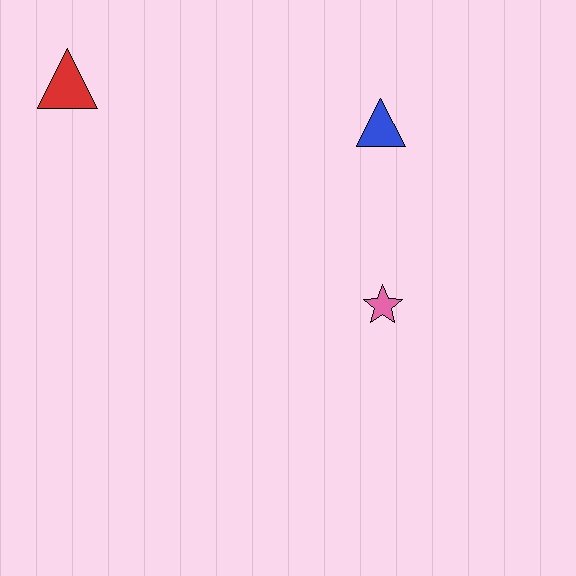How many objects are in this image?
There are 3 objects.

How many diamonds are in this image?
There are no diamonds.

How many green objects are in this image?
There are no green objects.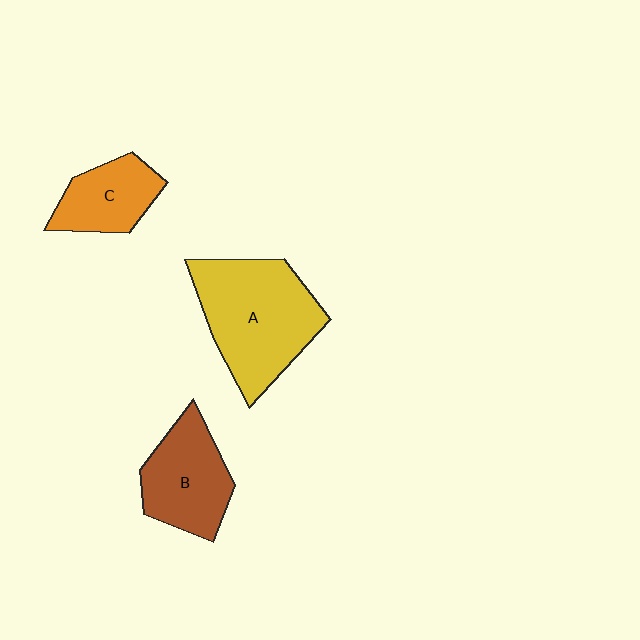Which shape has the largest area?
Shape A (yellow).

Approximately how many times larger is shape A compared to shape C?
Approximately 2.0 times.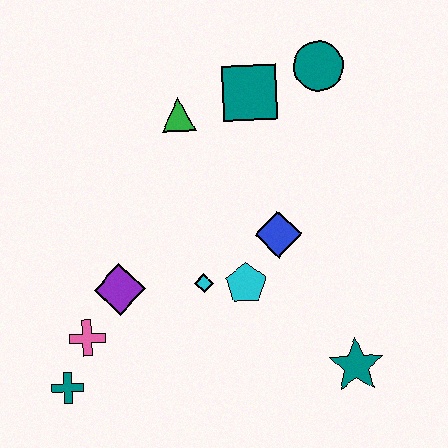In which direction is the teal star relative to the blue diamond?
The teal star is below the blue diamond.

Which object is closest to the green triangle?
The teal square is closest to the green triangle.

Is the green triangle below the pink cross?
No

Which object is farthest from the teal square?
The teal cross is farthest from the teal square.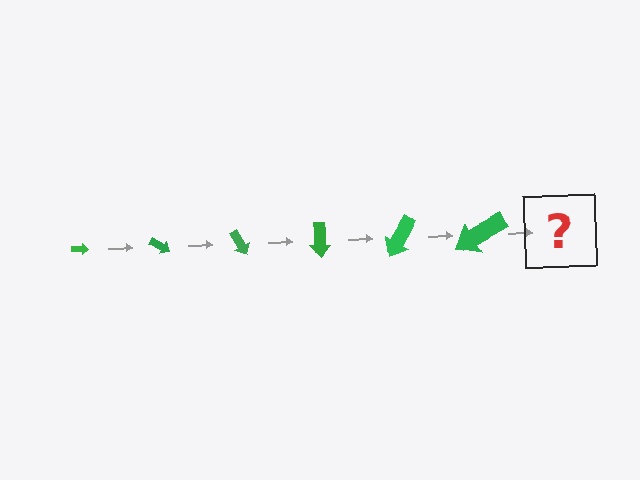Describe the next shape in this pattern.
It should be an arrow, larger than the previous one and rotated 180 degrees from the start.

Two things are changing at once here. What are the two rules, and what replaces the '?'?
The two rules are that the arrow grows larger each step and it rotates 30 degrees each step. The '?' should be an arrow, larger than the previous one and rotated 180 degrees from the start.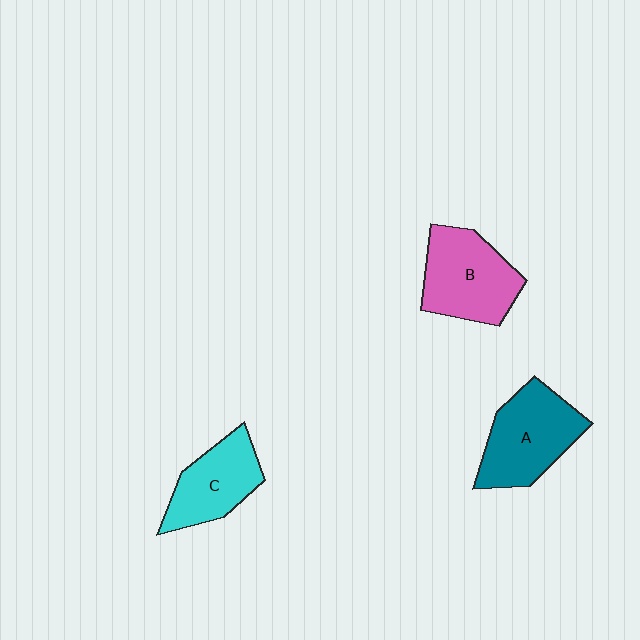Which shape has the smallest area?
Shape C (cyan).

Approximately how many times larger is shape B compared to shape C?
Approximately 1.2 times.